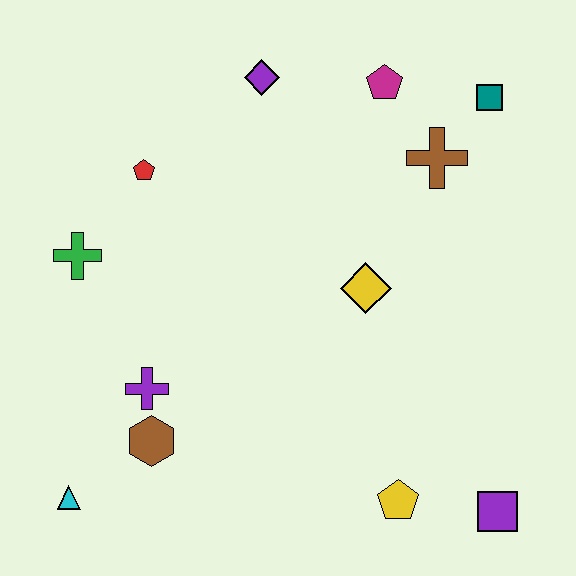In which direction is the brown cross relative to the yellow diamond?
The brown cross is above the yellow diamond.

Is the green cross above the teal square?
No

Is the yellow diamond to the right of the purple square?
No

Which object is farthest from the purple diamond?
The purple square is farthest from the purple diamond.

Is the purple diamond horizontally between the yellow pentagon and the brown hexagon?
Yes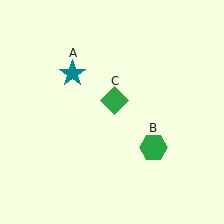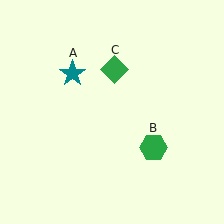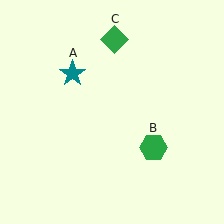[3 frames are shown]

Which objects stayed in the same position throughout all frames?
Teal star (object A) and green hexagon (object B) remained stationary.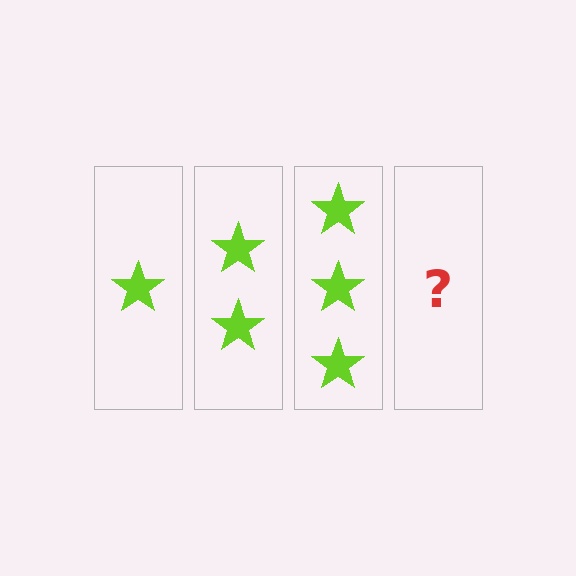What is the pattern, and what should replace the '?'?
The pattern is that each step adds one more star. The '?' should be 4 stars.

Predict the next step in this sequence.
The next step is 4 stars.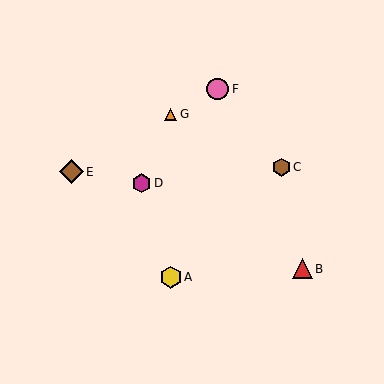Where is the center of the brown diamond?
The center of the brown diamond is at (71, 172).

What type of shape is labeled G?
Shape G is an orange triangle.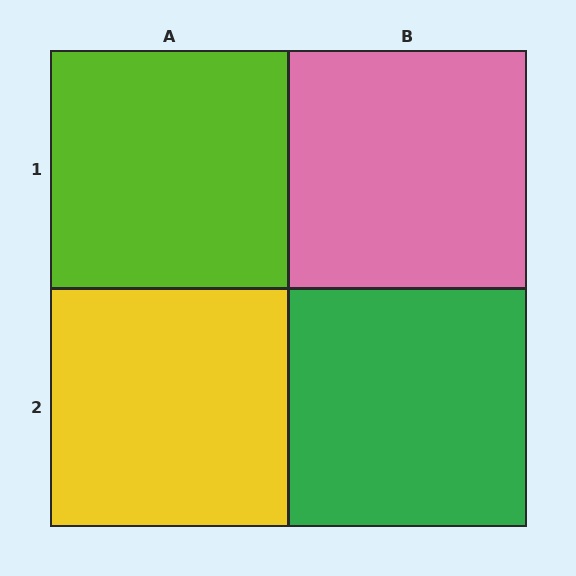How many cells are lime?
1 cell is lime.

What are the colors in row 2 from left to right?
Yellow, green.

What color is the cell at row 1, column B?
Pink.